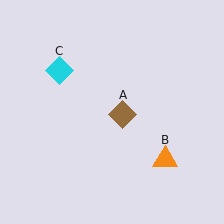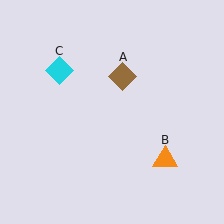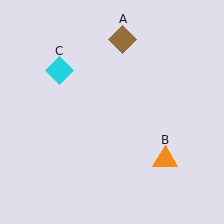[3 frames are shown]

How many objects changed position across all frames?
1 object changed position: brown diamond (object A).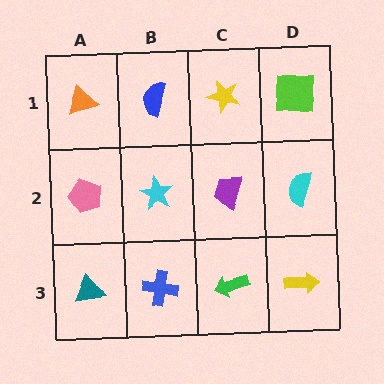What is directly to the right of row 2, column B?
A purple trapezoid.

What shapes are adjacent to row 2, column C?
A yellow star (row 1, column C), a green arrow (row 3, column C), a cyan star (row 2, column B), a cyan semicircle (row 2, column D).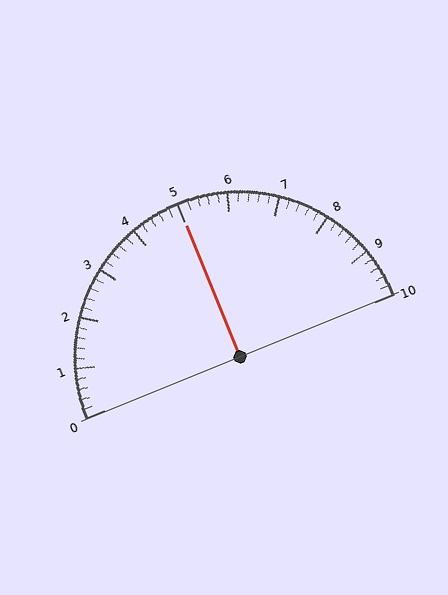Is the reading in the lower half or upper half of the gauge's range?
The reading is in the upper half of the range (0 to 10).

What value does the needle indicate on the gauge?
The needle indicates approximately 5.0.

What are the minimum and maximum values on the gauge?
The gauge ranges from 0 to 10.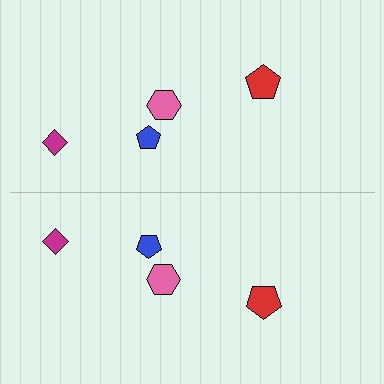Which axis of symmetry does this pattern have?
The pattern has a horizontal axis of symmetry running through the center of the image.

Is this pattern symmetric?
Yes, this pattern has bilateral (reflection) symmetry.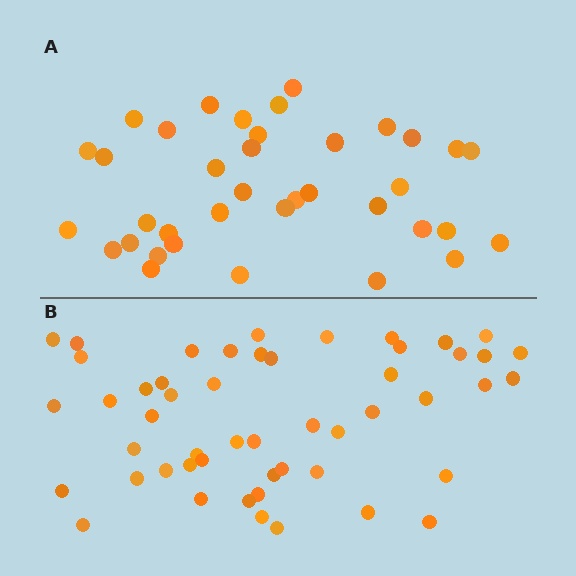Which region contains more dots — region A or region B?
Region B (the bottom region) has more dots.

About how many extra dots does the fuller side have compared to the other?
Region B has approximately 15 more dots than region A.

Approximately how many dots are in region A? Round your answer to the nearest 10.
About 40 dots. (The exact count is 37, which rounds to 40.)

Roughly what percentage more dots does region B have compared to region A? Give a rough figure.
About 40% more.